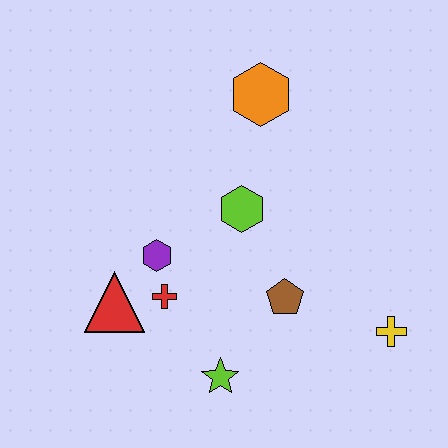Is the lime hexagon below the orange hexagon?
Yes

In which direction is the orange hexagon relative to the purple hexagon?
The orange hexagon is above the purple hexagon.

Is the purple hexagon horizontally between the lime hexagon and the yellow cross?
No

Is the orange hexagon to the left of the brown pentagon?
Yes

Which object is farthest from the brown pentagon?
The orange hexagon is farthest from the brown pentagon.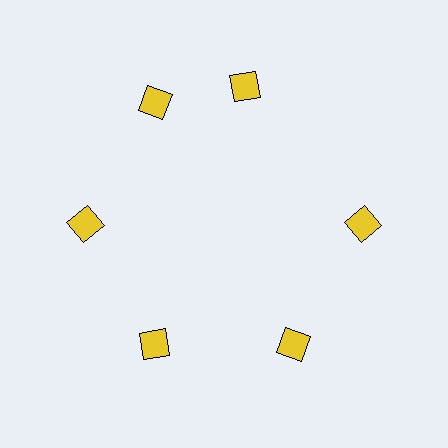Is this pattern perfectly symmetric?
No. The 6 yellow diamonds are arranged in a ring, but one element near the 1 o'clock position is rotated out of alignment along the ring, breaking the 6-fold rotational symmetry.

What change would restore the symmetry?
The symmetry would be restored by rotating it back into even spacing with its neighbors so that all 6 diamonds sit at equal angles and equal distance from the center.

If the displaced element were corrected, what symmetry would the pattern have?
It would have 6-fold rotational symmetry — the pattern would map onto itself every 60 degrees.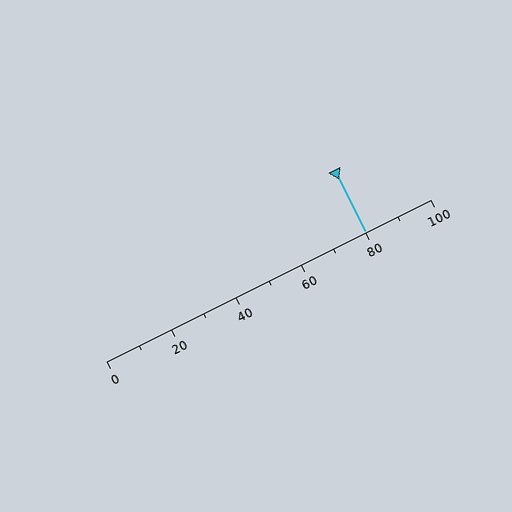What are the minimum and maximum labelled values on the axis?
The axis runs from 0 to 100.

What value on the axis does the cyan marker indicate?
The marker indicates approximately 80.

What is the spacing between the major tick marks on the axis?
The major ticks are spaced 20 apart.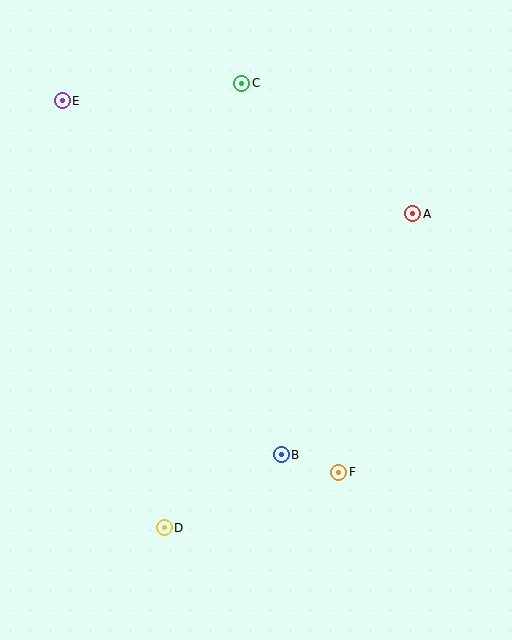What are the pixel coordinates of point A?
Point A is at (413, 214).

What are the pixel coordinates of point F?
Point F is at (339, 472).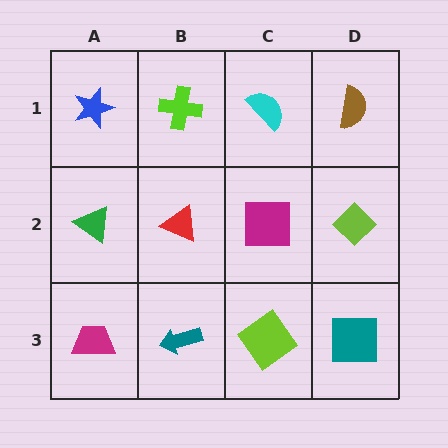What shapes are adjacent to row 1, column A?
A green triangle (row 2, column A), a lime cross (row 1, column B).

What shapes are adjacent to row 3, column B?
A red triangle (row 2, column B), a magenta trapezoid (row 3, column A), a lime diamond (row 3, column C).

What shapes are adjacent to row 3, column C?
A magenta square (row 2, column C), a teal arrow (row 3, column B), a teal square (row 3, column D).